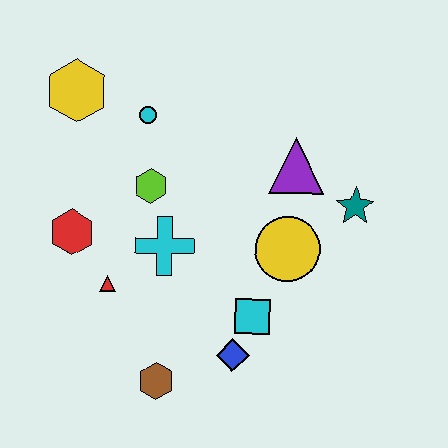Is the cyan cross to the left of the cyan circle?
No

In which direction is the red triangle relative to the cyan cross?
The red triangle is to the left of the cyan cross.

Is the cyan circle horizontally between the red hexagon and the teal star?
Yes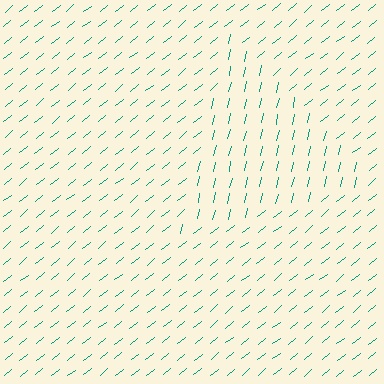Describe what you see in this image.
The image is filled with small teal line segments. A triangle region in the image has lines oriented differently from the surrounding lines, creating a visible texture boundary.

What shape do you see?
I see a triangle.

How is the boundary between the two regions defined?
The boundary is defined purely by a change in line orientation (approximately 38 degrees difference). All lines are the same color and thickness.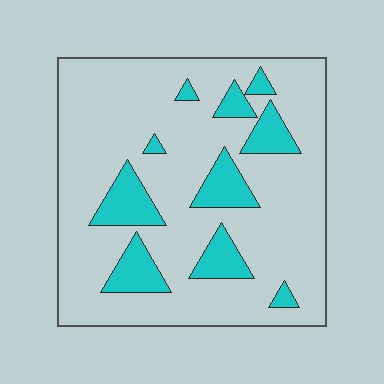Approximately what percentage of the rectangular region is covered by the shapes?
Approximately 20%.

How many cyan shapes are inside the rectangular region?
10.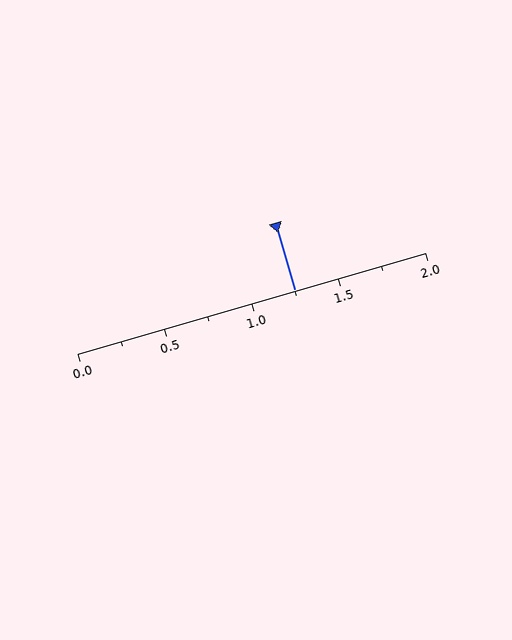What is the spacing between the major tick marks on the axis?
The major ticks are spaced 0.5 apart.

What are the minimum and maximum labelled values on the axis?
The axis runs from 0.0 to 2.0.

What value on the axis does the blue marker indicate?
The marker indicates approximately 1.25.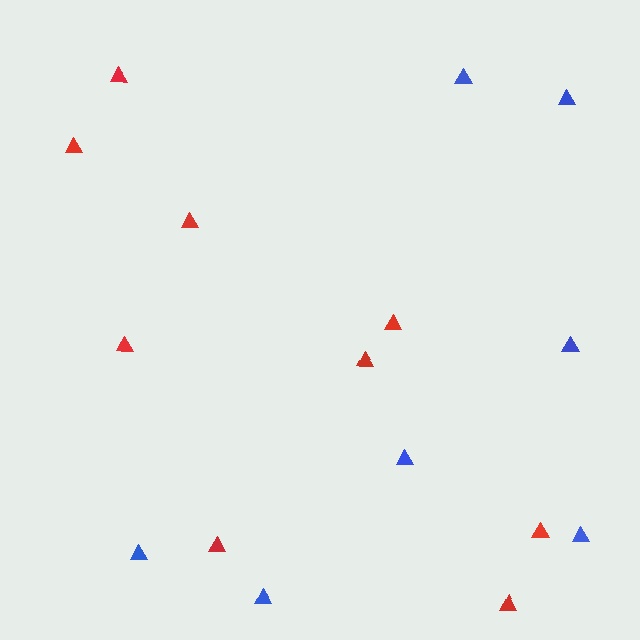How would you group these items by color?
There are 2 groups: one group of blue triangles (7) and one group of red triangles (9).